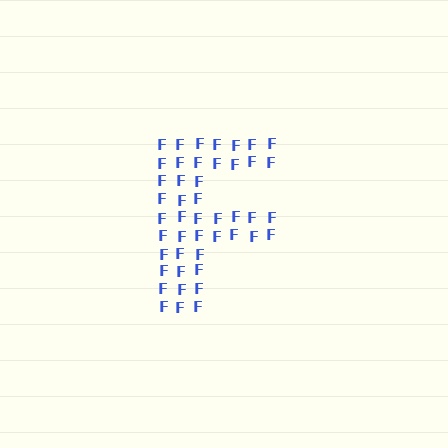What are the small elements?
The small elements are letter F's.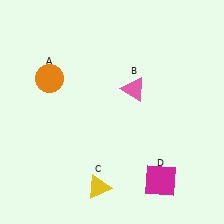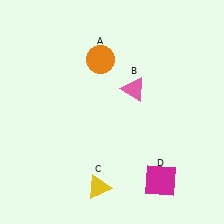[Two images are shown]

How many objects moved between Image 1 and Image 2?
1 object moved between the two images.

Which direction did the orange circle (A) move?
The orange circle (A) moved right.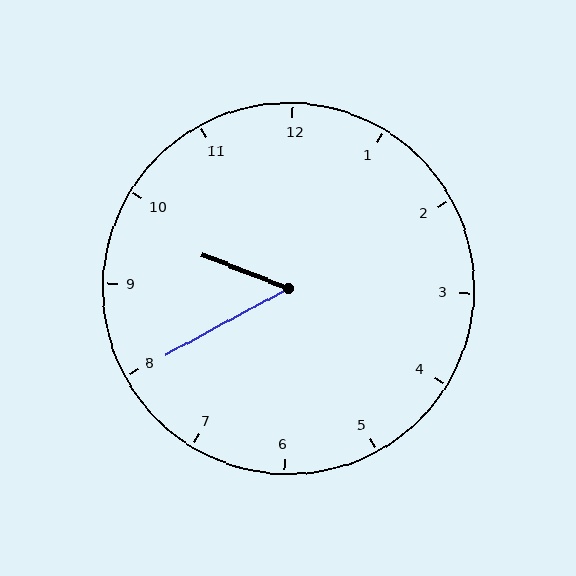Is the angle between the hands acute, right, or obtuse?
It is acute.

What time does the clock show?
9:40.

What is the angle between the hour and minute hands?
Approximately 50 degrees.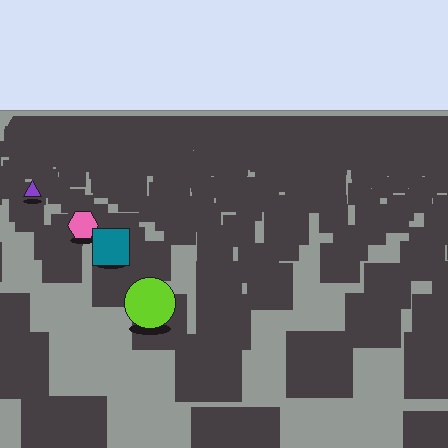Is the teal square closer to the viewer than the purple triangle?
Yes. The teal square is closer — you can tell from the texture gradient: the ground texture is coarser near it.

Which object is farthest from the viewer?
The purple triangle is farthest from the viewer. It appears smaller and the ground texture around it is denser.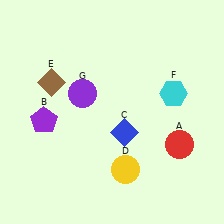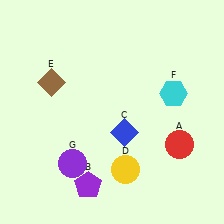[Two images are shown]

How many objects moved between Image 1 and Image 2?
2 objects moved between the two images.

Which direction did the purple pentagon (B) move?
The purple pentagon (B) moved down.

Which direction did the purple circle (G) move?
The purple circle (G) moved down.